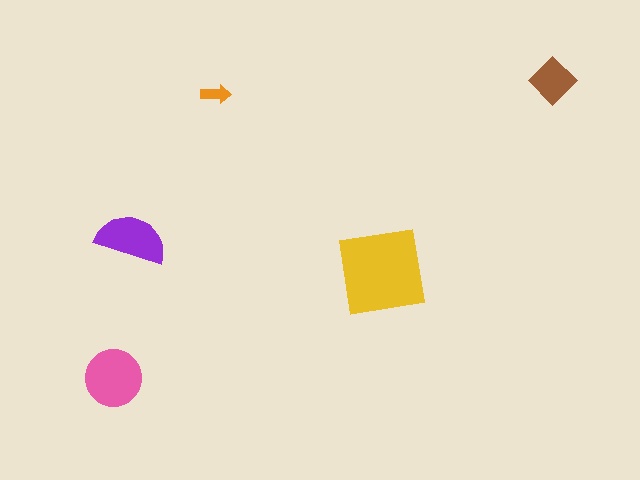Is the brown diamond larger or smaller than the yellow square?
Smaller.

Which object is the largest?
The yellow square.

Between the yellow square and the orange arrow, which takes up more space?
The yellow square.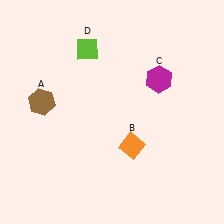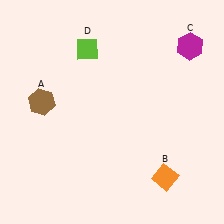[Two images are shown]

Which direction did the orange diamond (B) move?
The orange diamond (B) moved right.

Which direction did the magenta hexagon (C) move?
The magenta hexagon (C) moved up.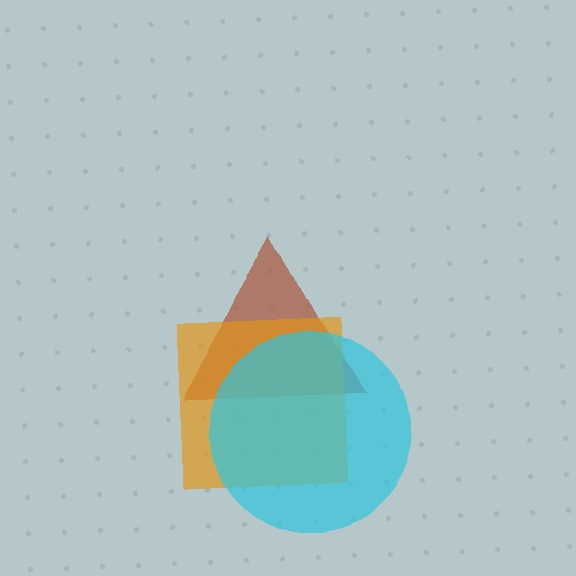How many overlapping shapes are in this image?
There are 3 overlapping shapes in the image.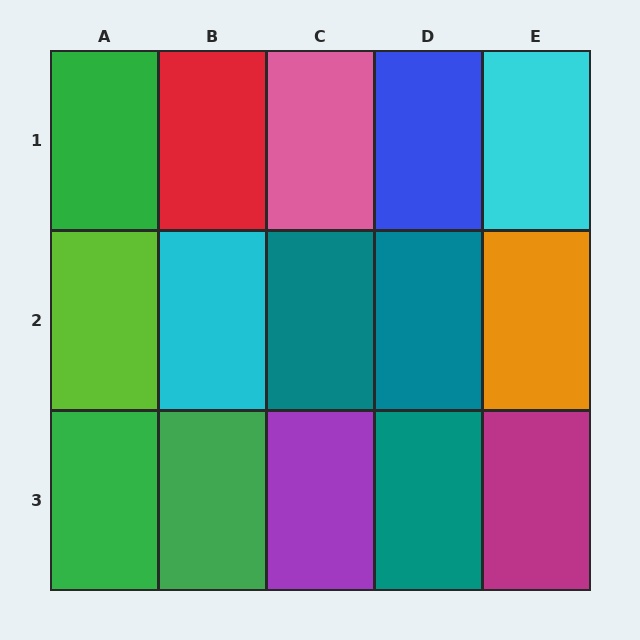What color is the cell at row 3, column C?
Purple.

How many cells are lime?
1 cell is lime.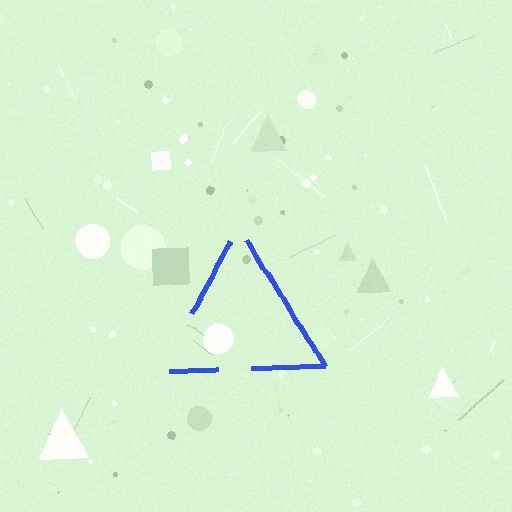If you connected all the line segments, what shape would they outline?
They would outline a triangle.